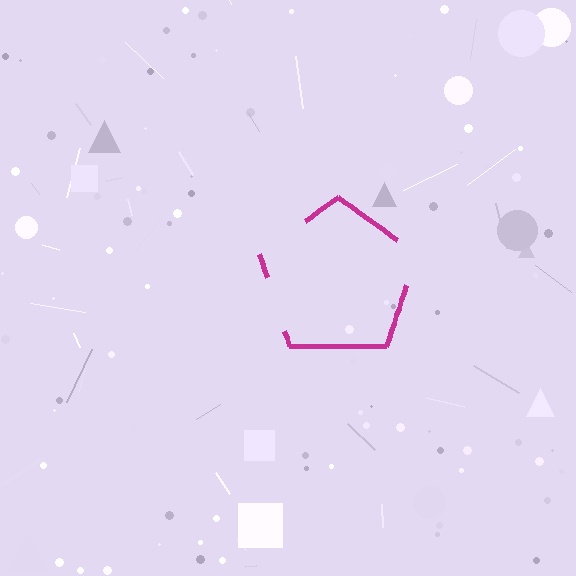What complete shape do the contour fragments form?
The contour fragments form a pentagon.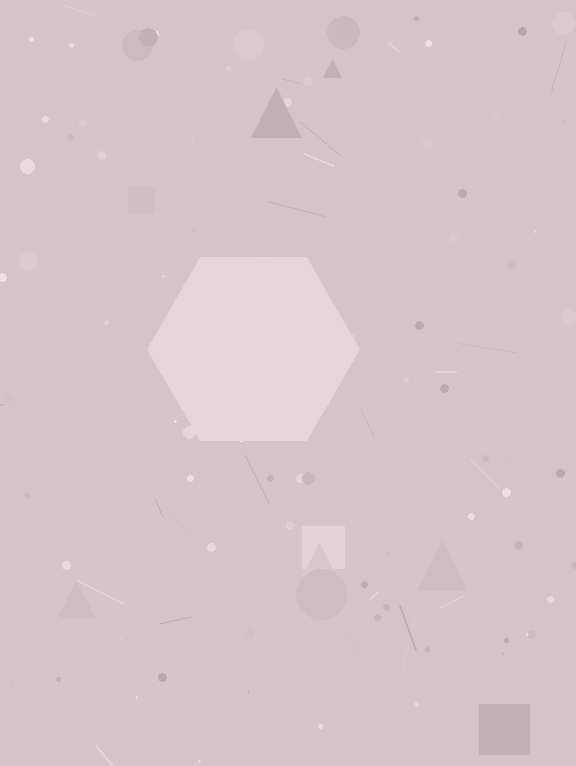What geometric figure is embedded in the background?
A hexagon is embedded in the background.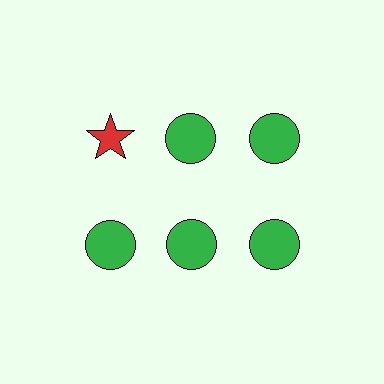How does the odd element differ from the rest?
It differs in both color (red instead of green) and shape (star instead of circle).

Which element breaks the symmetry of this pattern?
The red star in the top row, leftmost column breaks the symmetry. All other shapes are green circles.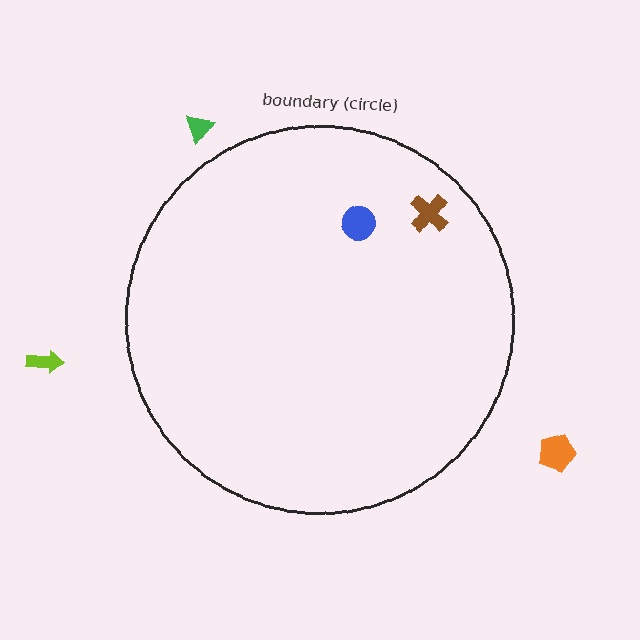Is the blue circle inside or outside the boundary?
Inside.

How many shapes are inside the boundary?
2 inside, 3 outside.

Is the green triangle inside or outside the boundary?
Outside.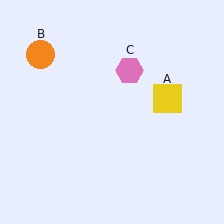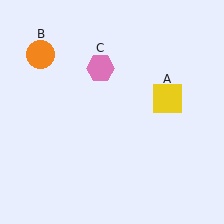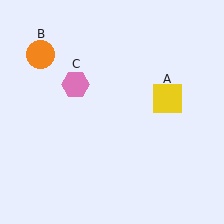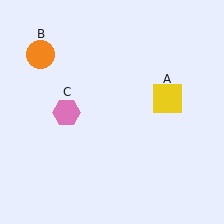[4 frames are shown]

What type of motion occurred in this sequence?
The pink hexagon (object C) rotated counterclockwise around the center of the scene.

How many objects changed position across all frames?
1 object changed position: pink hexagon (object C).